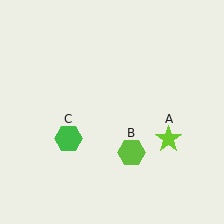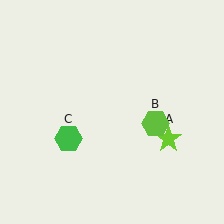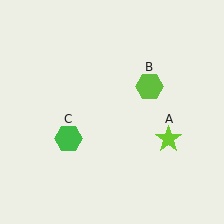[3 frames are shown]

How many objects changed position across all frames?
1 object changed position: lime hexagon (object B).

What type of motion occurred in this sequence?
The lime hexagon (object B) rotated counterclockwise around the center of the scene.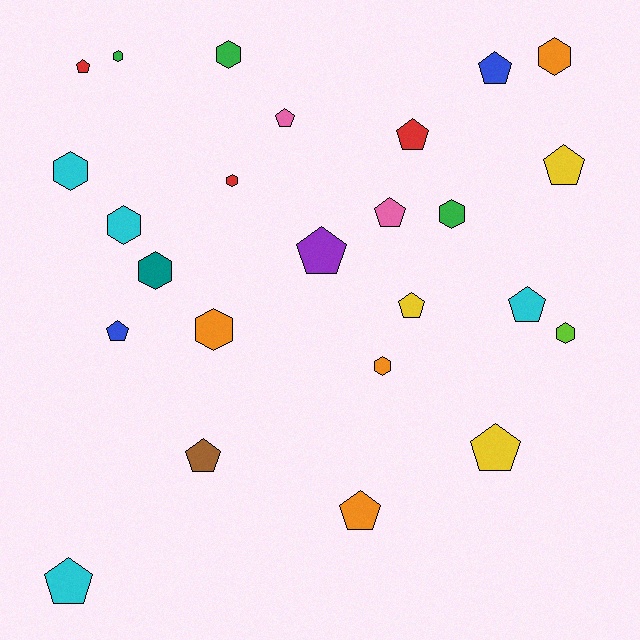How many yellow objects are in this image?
There are 3 yellow objects.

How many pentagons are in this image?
There are 14 pentagons.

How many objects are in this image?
There are 25 objects.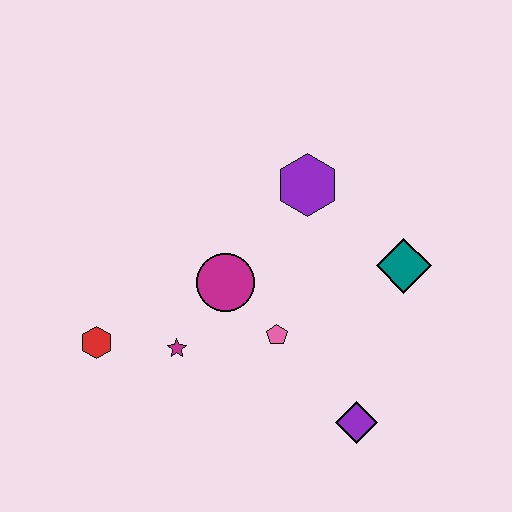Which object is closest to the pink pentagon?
The magenta circle is closest to the pink pentagon.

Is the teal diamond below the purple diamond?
No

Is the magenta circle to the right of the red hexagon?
Yes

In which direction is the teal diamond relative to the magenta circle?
The teal diamond is to the right of the magenta circle.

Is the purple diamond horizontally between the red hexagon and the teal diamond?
Yes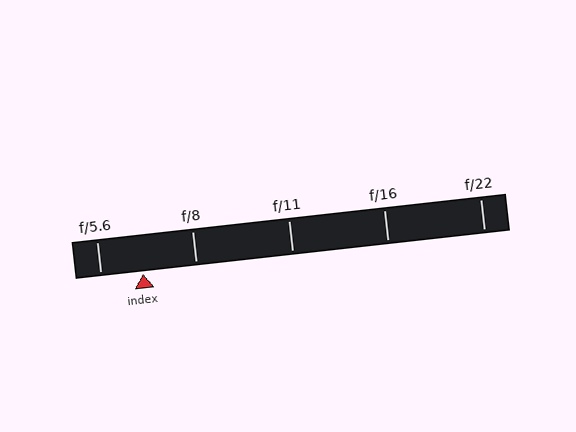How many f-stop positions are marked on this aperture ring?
There are 5 f-stop positions marked.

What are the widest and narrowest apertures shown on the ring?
The widest aperture shown is f/5.6 and the narrowest is f/22.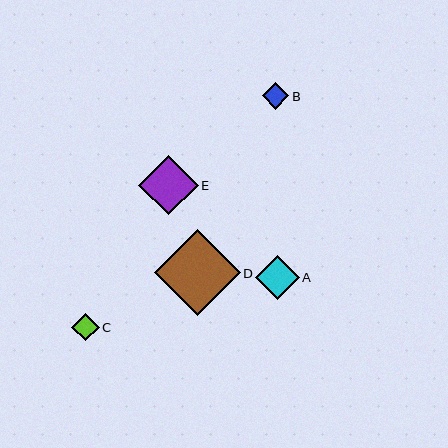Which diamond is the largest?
Diamond D is the largest with a size of approximately 86 pixels.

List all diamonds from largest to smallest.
From largest to smallest: D, E, A, C, B.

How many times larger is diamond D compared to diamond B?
Diamond D is approximately 3.3 times the size of diamond B.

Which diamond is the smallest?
Diamond B is the smallest with a size of approximately 26 pixels.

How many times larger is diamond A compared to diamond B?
Diamond A is approximately 1.7 times the size of diamond B.